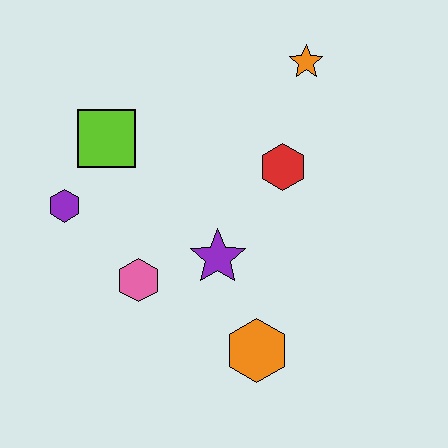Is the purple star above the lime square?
No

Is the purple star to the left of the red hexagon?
Yes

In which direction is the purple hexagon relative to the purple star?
The purple hexagon is to the left of the purple star.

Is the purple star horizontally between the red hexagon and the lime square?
Yes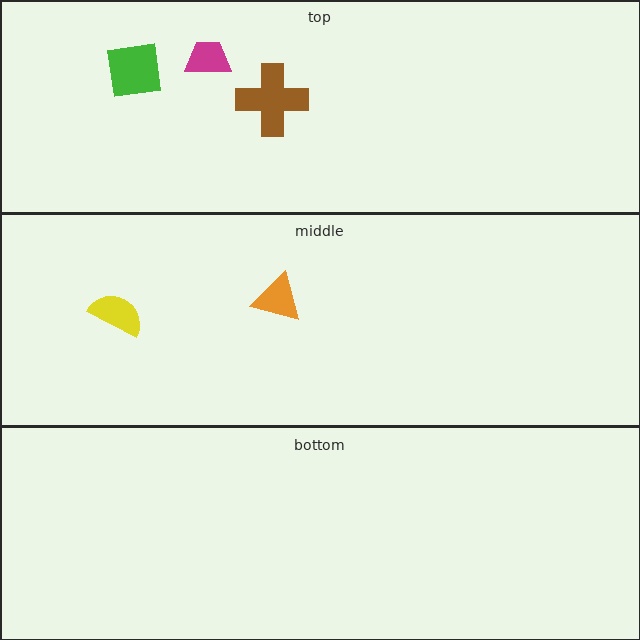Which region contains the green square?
The top region.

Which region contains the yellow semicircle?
The middle region.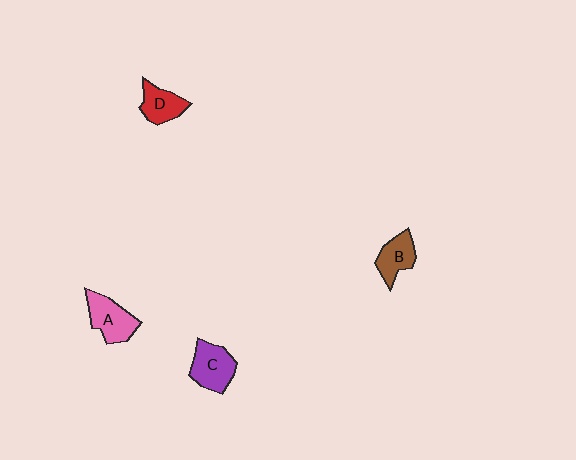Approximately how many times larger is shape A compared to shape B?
Approximately 1.2 times.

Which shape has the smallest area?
Shape D (red).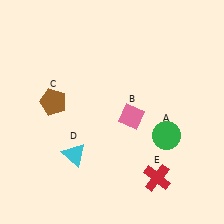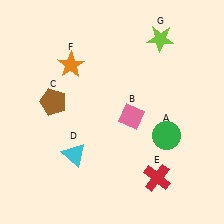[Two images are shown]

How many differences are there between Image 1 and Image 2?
There are 2 differences between the two images.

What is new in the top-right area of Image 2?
A lime star (G) was added in the top-right area of Image 2.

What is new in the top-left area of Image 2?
An orange star (F) was added in the top-left area of Image 2.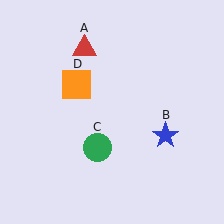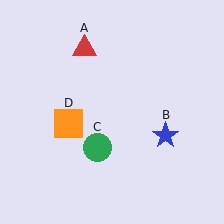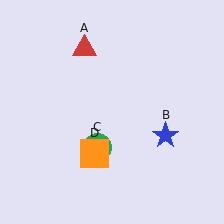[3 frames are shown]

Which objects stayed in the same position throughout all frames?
Red triangle (object A) and blue star (object B) and green circle (object C) remained stationary.